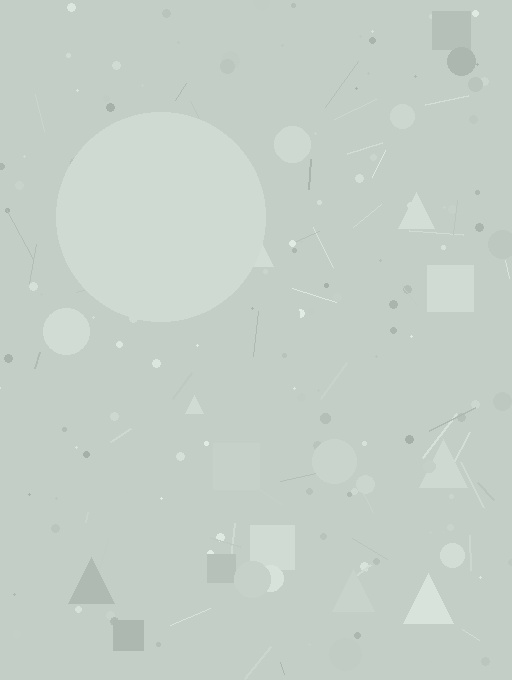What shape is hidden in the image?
A circle is hidden in the image.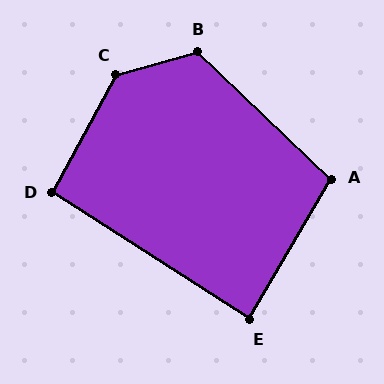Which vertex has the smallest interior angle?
E, at approximately 88 degrees.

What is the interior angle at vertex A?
Approximately 103 degrees (obtuse).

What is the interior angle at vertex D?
Approximately 94 degrees (approximately right).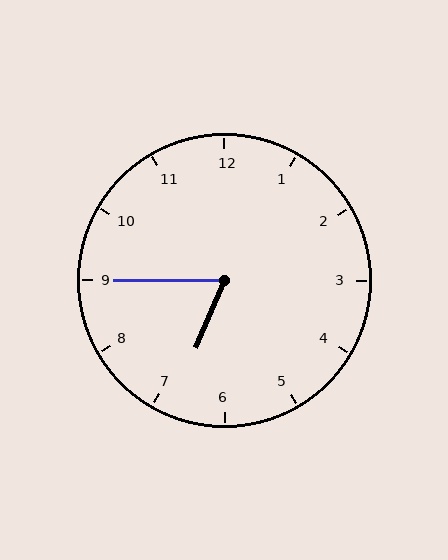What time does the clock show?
6:45.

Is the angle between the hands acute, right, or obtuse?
It is acute.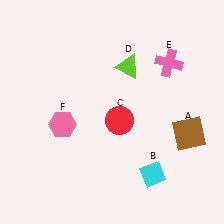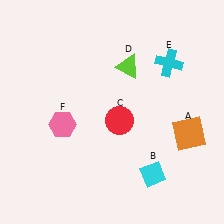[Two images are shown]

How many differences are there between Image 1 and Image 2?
There are 2 differences between the two images.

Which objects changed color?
A changed from brown to orange. E changed from pink to cyan.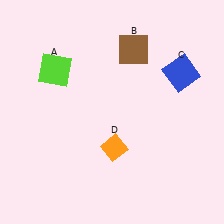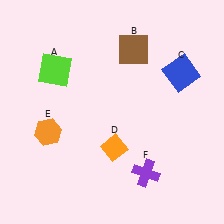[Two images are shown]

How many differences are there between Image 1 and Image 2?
There are 2 differences between the two images.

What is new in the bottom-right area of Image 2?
A purple cross (F) was added in the bottom-right area of Image 2.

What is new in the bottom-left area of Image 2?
An orange hexagon (E) was added in the bottom-left area of Image 2.